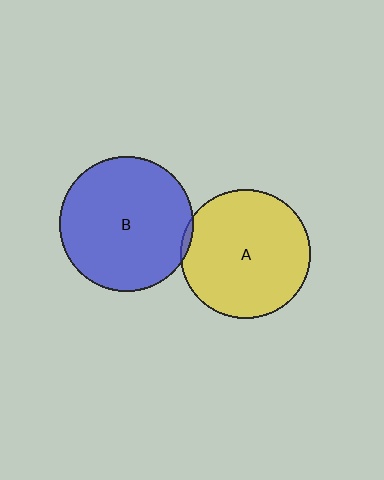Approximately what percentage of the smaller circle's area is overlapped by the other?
Approximately 5%.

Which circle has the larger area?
Circle B (blue).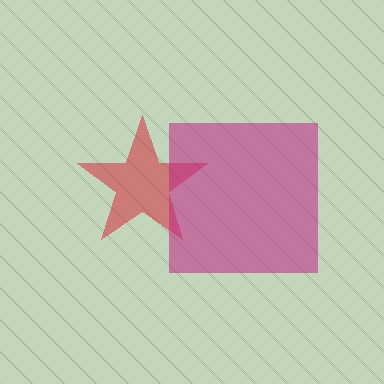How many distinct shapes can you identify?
There are 2 distinct shapes: a red star, a magenta square.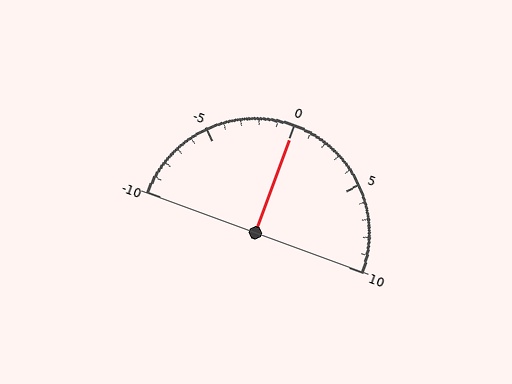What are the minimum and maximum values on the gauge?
The gauge ranges from -10 to 10.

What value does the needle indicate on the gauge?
The needle indicates approximately 0.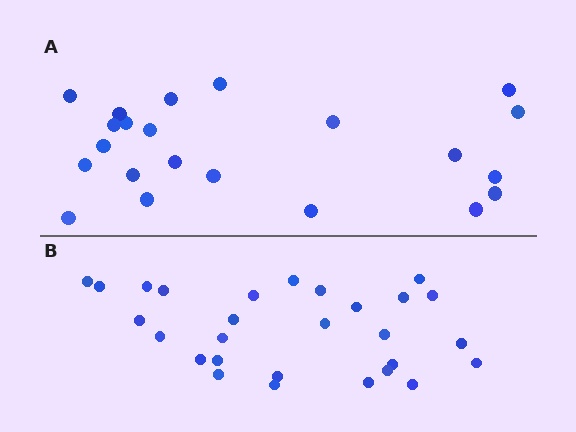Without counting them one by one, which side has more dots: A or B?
Region B (the bottom region) has more dots.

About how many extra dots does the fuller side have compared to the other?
Region B has about 6 more dots than region A.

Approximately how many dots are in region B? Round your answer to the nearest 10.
About 30 dots. (The exact count is 28, which rounds to 30.)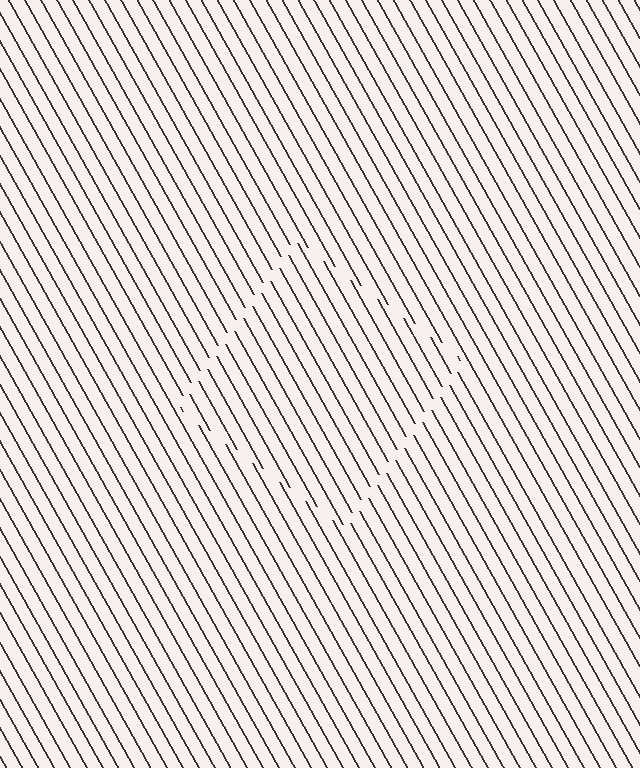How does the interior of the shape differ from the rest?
The interior of the shape contains the same grating, shifted by half a period — the contour is defined by the phase discontinuity where line-ends from the inner and outer gratings abut.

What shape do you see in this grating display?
An illusory square. The interior of the shape contains the same grating, shifted by half a period — the contour is defined by the phase discontinuity where line-ends from the inner and outer gratings abut.